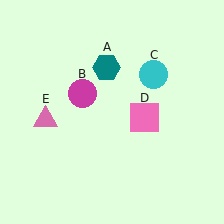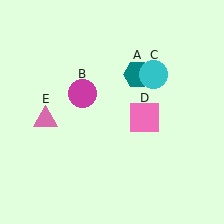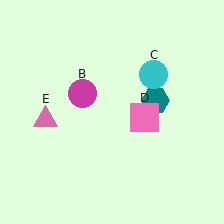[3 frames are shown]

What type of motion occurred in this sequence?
The teal hexagon (object A) rotated clockwise around the center of the scene.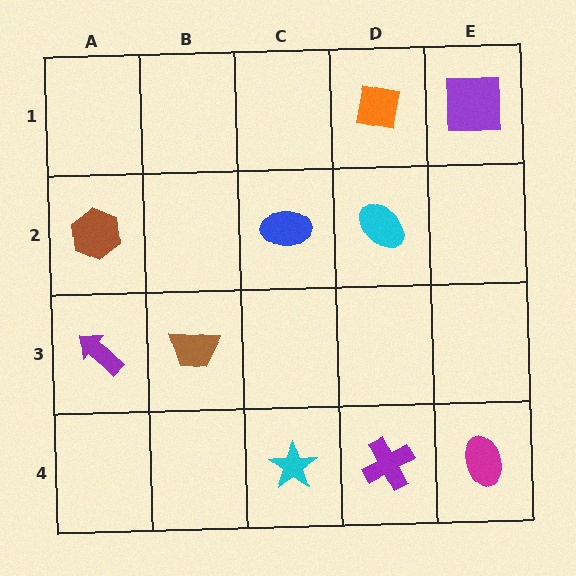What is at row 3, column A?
A purple arrow.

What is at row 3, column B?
A brown trapezoid.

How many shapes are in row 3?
2 shapes.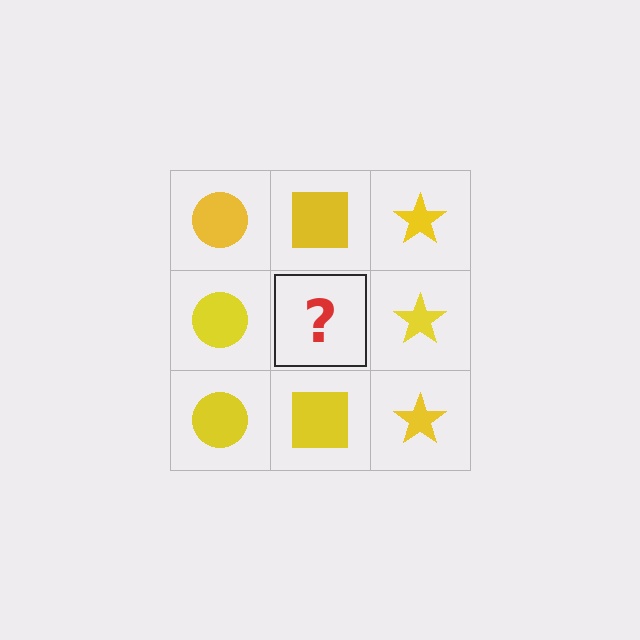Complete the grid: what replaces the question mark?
The question mark should be replaced with a yellow square.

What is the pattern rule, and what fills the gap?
The rule is that each column has a consistent shape. The gap should be filled with a yellow square.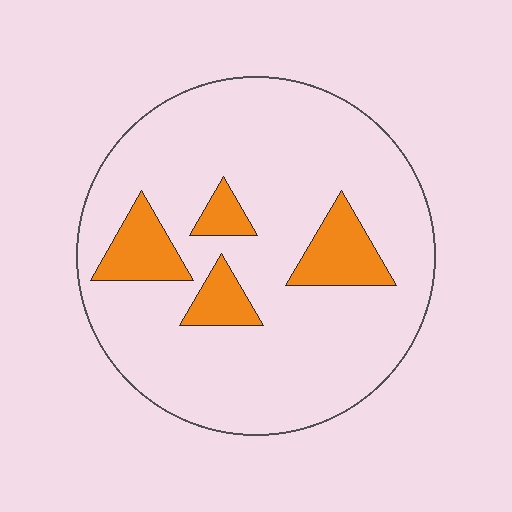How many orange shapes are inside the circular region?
4.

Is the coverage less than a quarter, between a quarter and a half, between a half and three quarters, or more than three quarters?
Less than a quarter.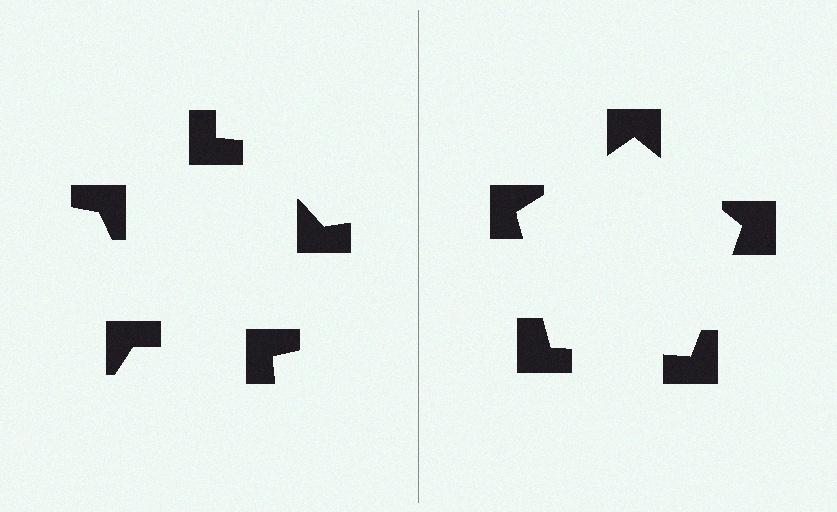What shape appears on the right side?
An illusory pentagon.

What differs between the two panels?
The notched squares are positioned identically on both sides; only the wedge orientations differ. On the right they align to a pentagon; on the left they are misaligned.